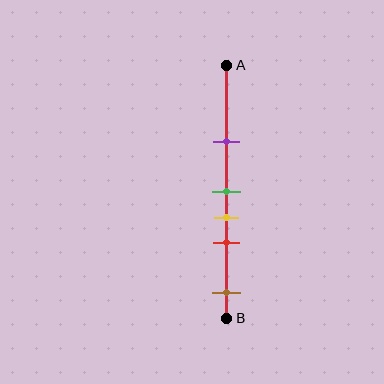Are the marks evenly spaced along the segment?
No, the marks are not evenly spaced.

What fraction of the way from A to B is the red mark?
The red mark is approximately 70% (0.7) of the way from A to B.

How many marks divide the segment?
There are 5 marks dividing the segment.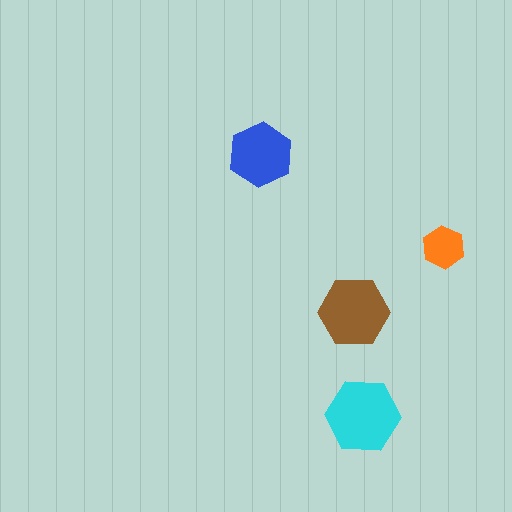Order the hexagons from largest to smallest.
the cyan one, the brown one, the blue one, the orange one.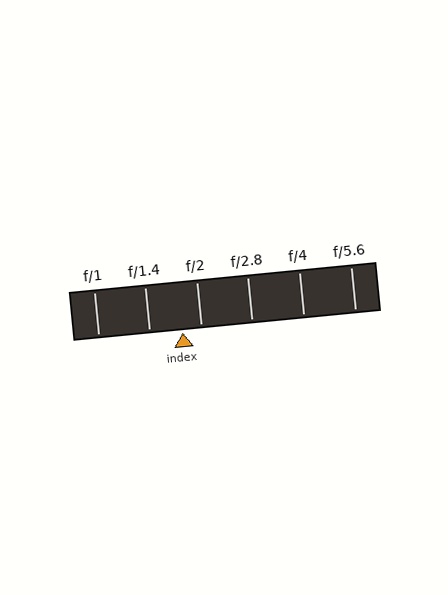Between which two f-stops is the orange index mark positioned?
The index mark is between f/1.4 and f/2.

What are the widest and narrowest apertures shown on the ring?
The widest aperture shown is f/1 and the narrowest is f/5.6.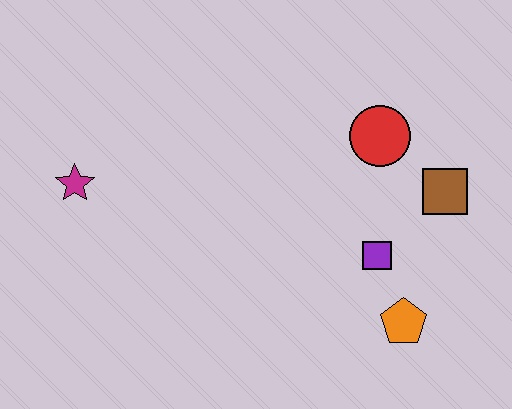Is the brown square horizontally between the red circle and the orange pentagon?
No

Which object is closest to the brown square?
The red circle is closest to the brown square.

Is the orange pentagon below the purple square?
Yes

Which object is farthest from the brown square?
The magenta star is farthest from the brown square.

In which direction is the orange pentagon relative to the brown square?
The orange pentagon is below the brown square.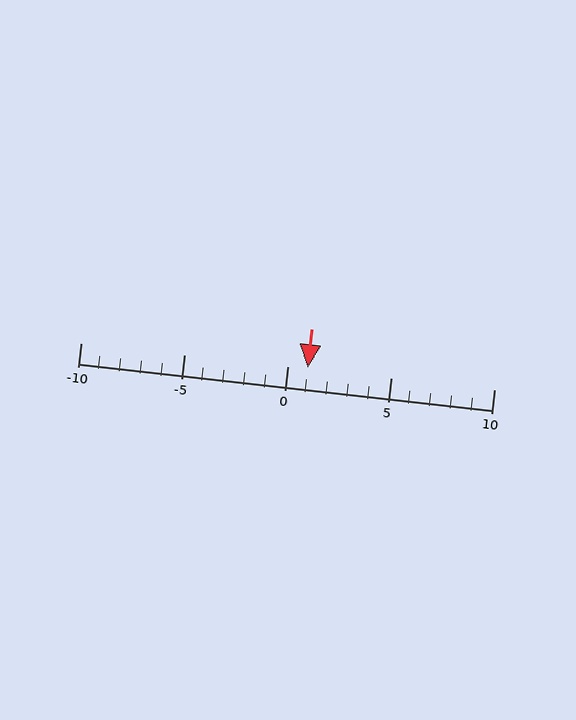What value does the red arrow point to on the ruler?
The red arrow points to approximately 1.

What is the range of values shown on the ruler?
The ruler shows values from -10 to 10.